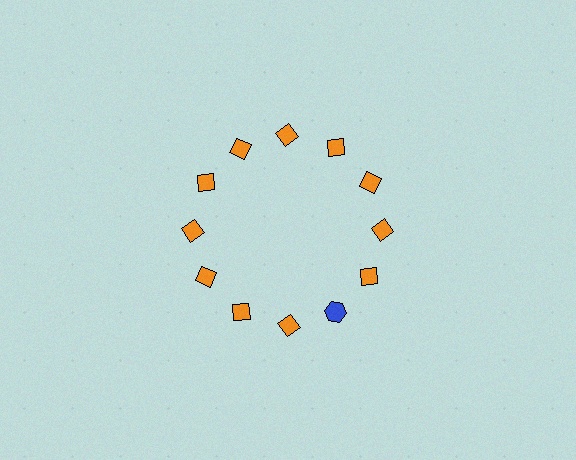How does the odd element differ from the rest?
It differs in both color (blue instead of orange) and shape (hexagon instead of diamond).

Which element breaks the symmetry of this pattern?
The blue hexagon at roughly the 5 o'clock position breaks the symmetry. All other shapes are orange diamonds.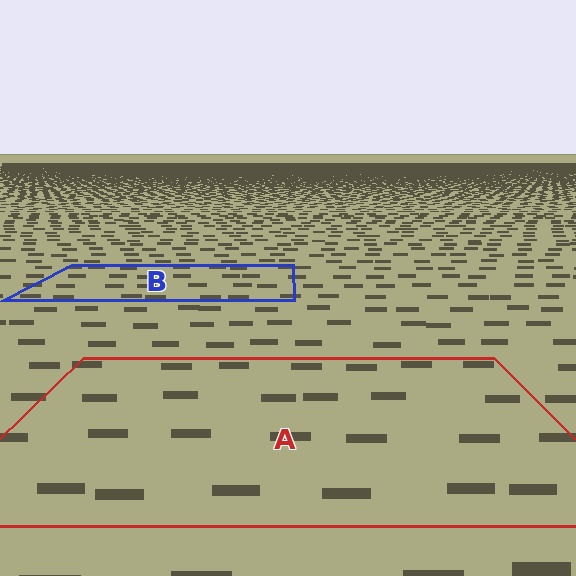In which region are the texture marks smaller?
The texture marks are smaller in region B, because it is farther away.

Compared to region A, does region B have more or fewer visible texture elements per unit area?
Region B has more texture elements per unit area — they are packed more densely because it is farther away.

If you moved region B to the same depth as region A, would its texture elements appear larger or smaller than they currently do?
They would appear larger. At a closer depth, the same texture elements are projected at a bigger on-screen size.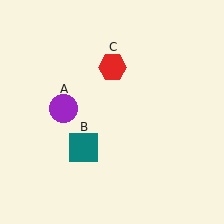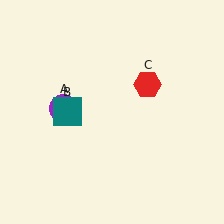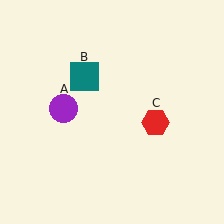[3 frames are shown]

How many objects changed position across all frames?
2 objects changed position: teal square (object B), red hexagon (object C).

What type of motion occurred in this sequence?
The teal square (object B), red hexagon (object C) rotated clockwise around the center of the scene.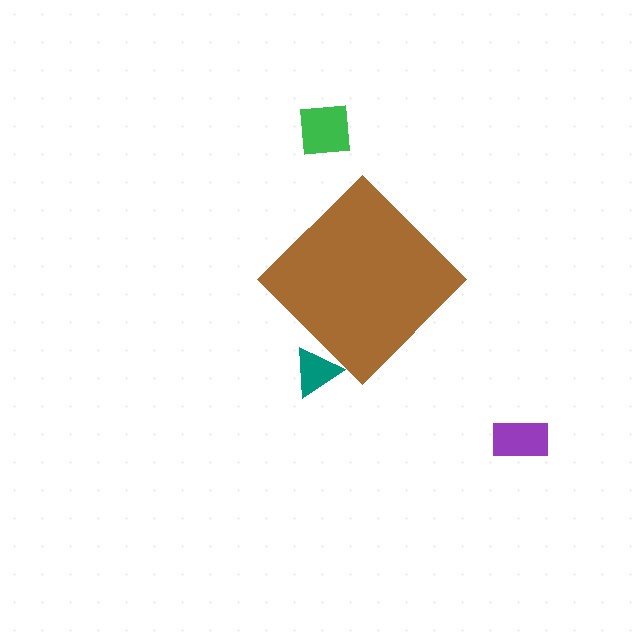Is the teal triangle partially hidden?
Yes, the teal triangle is partially hidden behind the brown diamond.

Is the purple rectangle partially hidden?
No, the purple rectangle is fully visible.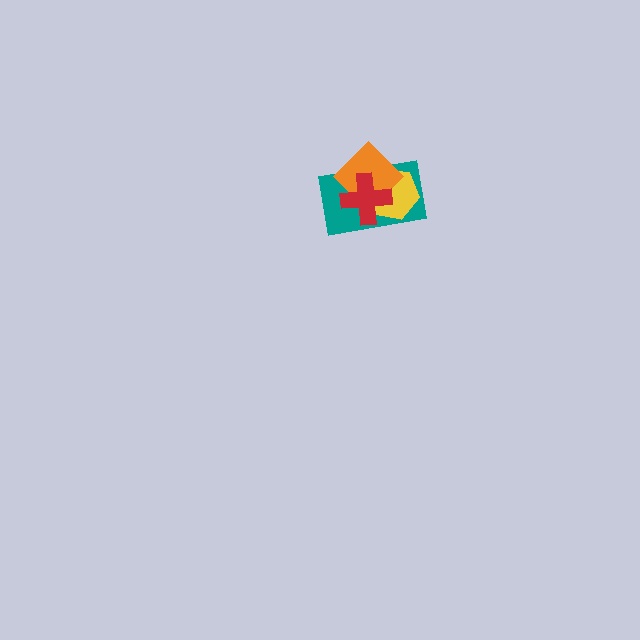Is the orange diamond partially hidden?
Yes, it is partially covered by another shape.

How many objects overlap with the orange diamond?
3 objects overlap with the orange diamond.